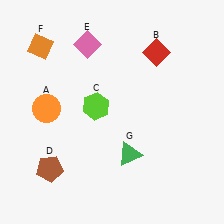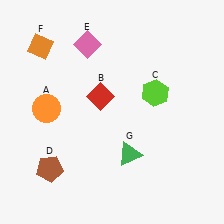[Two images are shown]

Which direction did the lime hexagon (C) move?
The lime hexagon (C) moved right.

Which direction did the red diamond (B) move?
The red diamond (B) moved left.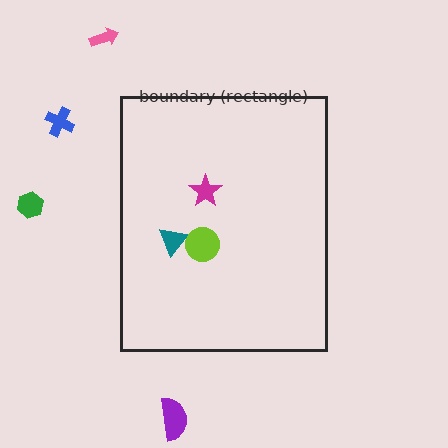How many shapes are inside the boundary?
3 inside, 4 outside.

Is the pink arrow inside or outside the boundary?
Outside.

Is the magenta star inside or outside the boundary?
Inside.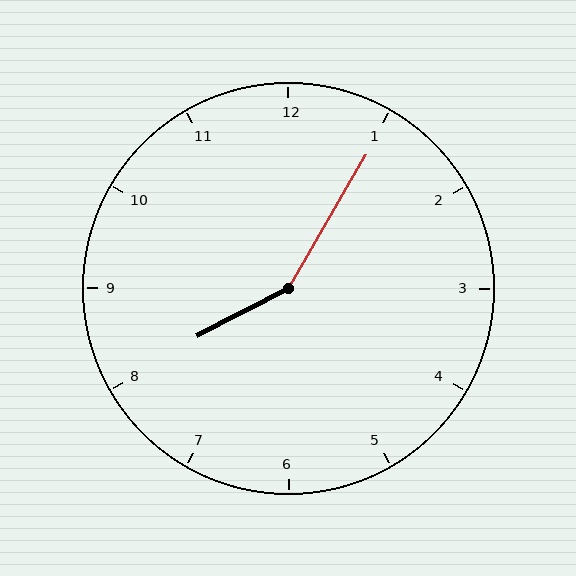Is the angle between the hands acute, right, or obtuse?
It is obtuse.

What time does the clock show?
8:05.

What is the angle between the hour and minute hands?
Approximately 148 degrees.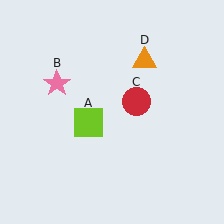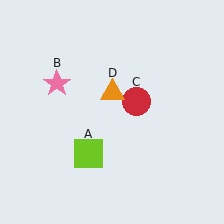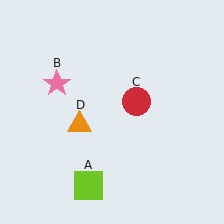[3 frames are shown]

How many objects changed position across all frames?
2 objects changed position: lime square (object A), orange triangle (object D).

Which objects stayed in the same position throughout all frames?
Pink star (object B) and red circle (object C) remained stationary.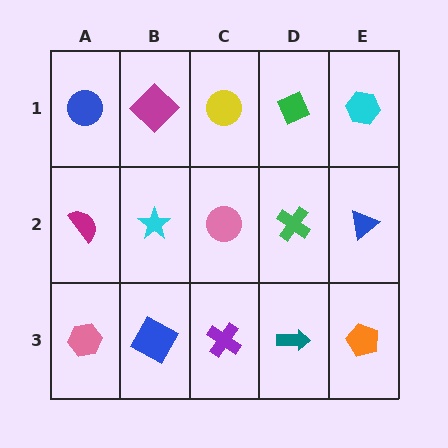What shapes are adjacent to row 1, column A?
A magenta semicircle (row 2, column A), a magenta diamond (row 1, column B).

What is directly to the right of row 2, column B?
A pink circle.